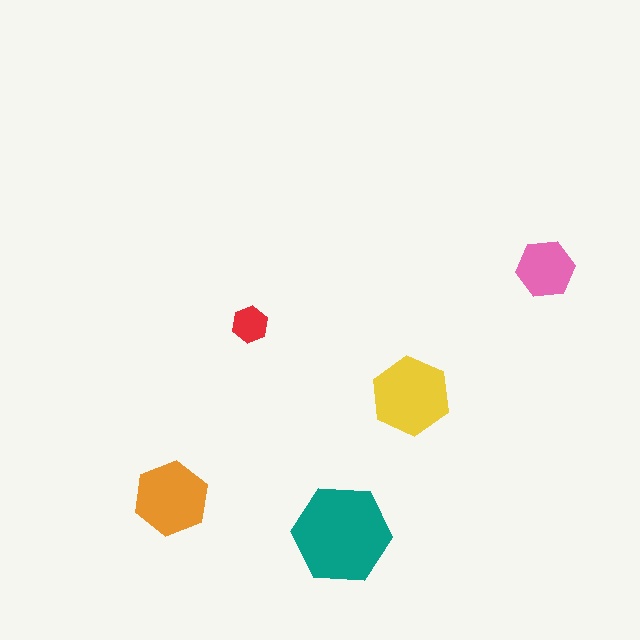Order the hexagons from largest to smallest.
the teal one, the yellow one, the orange one, the pink one, the red one.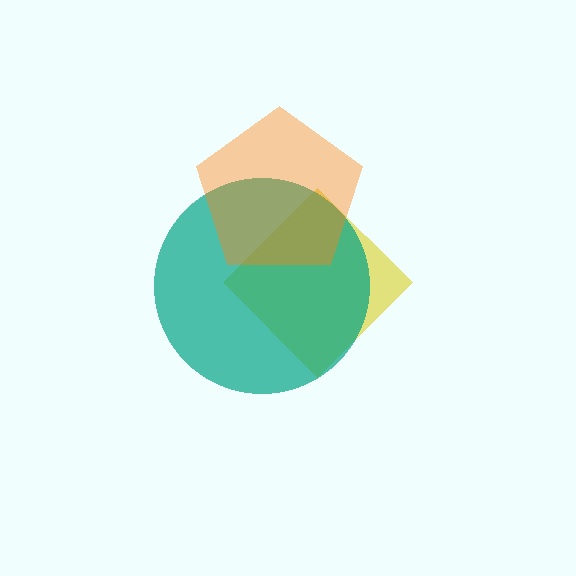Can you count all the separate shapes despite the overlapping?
Yes, there are 3 separate shapes.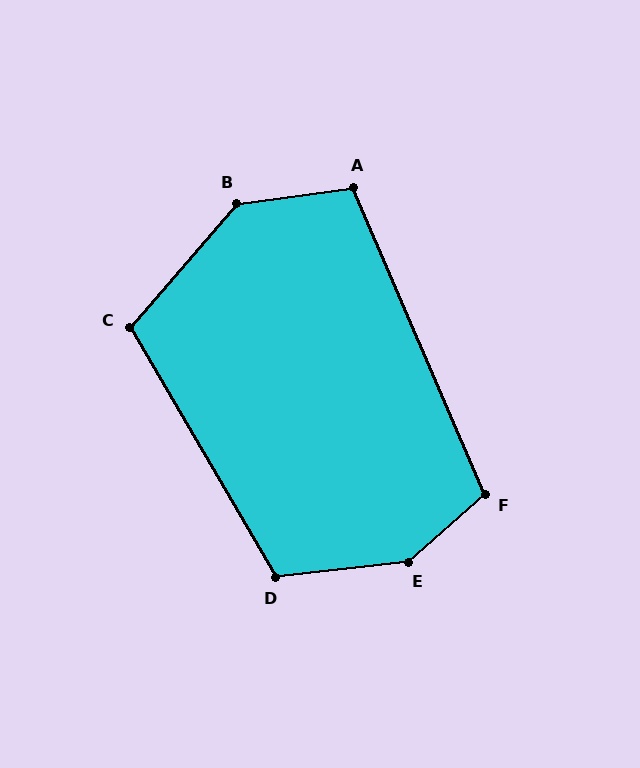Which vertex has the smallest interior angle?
A, at approximately 106 degrees.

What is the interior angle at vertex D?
Approximately 114 degrees (obtuse).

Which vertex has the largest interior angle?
E, at approximately 145 degrees.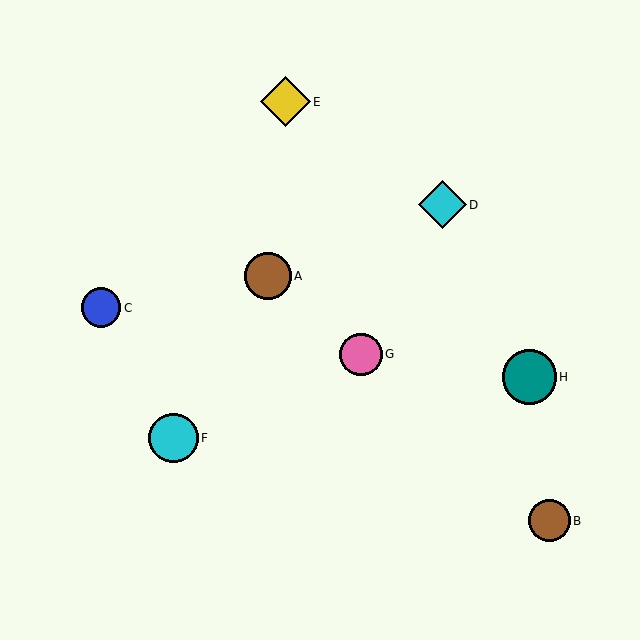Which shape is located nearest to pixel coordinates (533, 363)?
The teal circle (labeled H) at (529, 377) is nearest to that location.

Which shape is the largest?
The teal circle (labeled H) is the largest.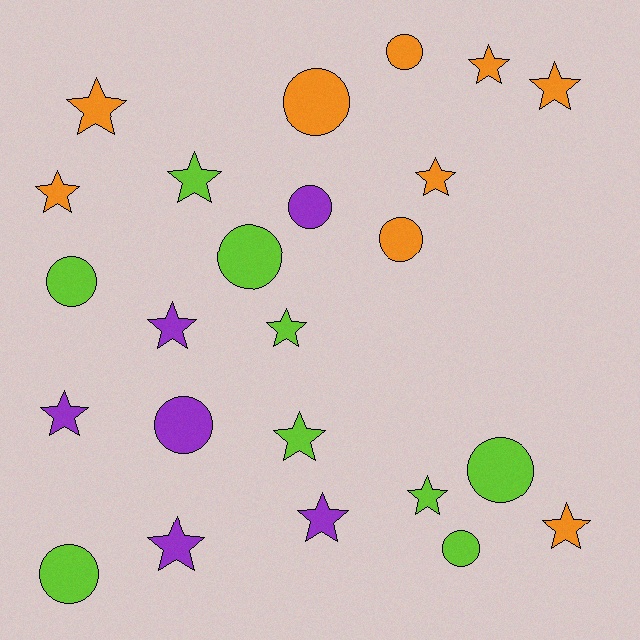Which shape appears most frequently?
Star, with 14 objects.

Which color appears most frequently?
Orange, with 9 objects.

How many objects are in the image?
There are 24 objects.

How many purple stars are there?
There are 4 purple stars.